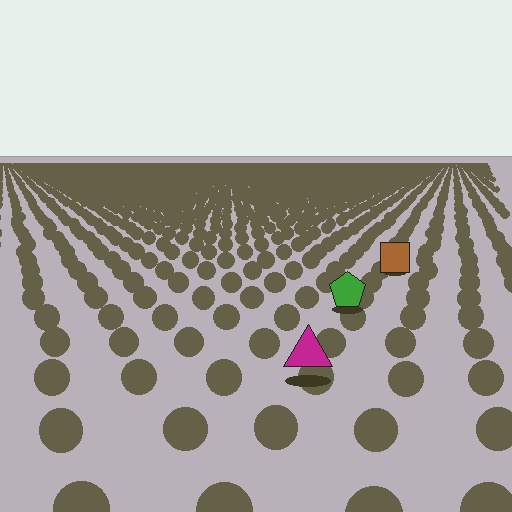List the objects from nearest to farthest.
From nearest to farthest: the magenta triangle, the green pentagon, the brown square.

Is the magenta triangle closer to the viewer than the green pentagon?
Yes. The magenta triangle is closer — you can tell from the texture gradient: the ground texture is coarser near it.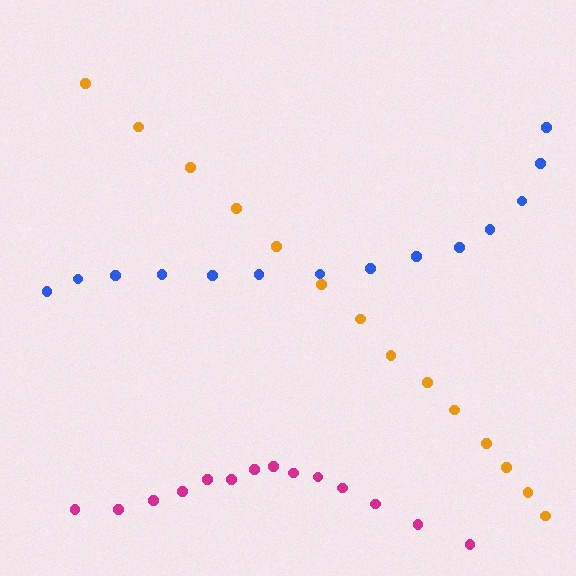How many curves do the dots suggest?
There are 3 distinct paths.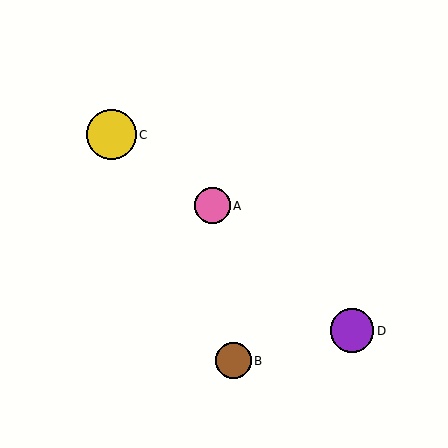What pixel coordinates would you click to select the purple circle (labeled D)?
Click at (352, 331) to select the purple circle D.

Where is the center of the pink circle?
The center of the pink circle is at (212, 206).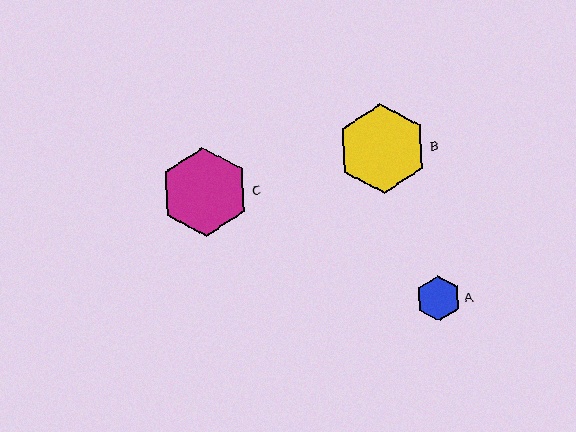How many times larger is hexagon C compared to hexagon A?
Hexagon C is approximately 2.0 times the size of hexagon A.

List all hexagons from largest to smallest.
From largest to smallest: B, C, A.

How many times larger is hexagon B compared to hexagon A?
Hexagon B is approximately 2.0 times the size of hexagon A.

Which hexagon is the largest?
Hexagon B is the largest with a size of approximately 90 pixels.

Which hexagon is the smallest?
Hexagon A is the smallest with a size of approximately 46 pixels.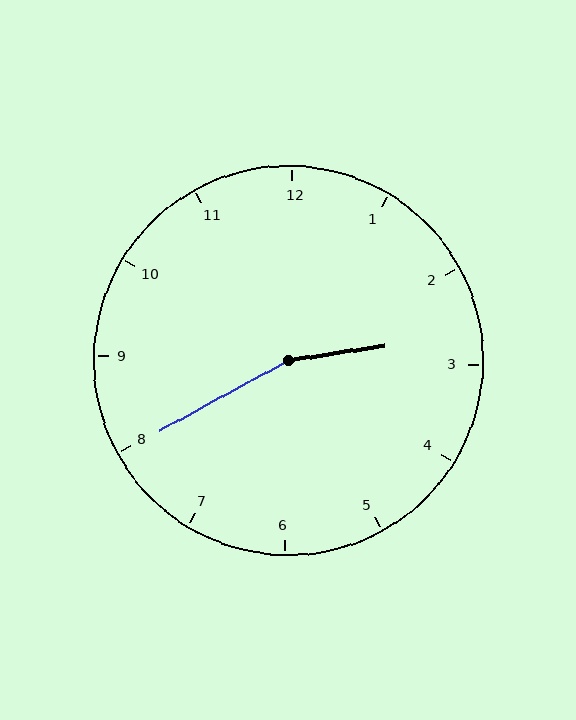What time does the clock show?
2:40.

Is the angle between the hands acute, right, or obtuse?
It is obtuse.